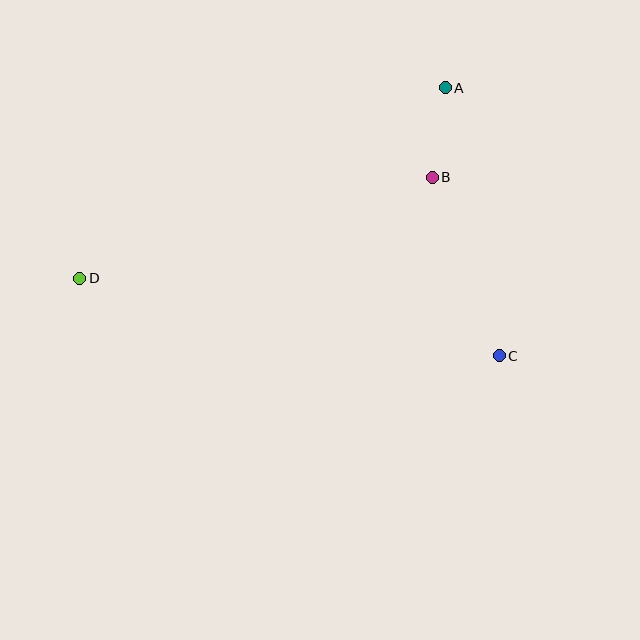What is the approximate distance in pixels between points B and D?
The distance between B and D is approximately 367 pixels.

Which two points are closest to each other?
Points A and B are closest to each other.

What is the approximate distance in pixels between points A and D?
The distance between A and D is approximately 412 pixels.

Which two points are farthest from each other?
Points C and D are farthest from each other.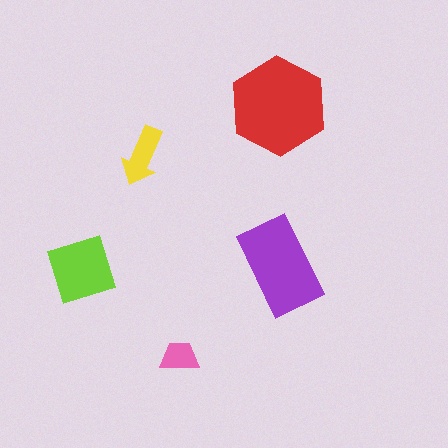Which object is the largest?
The red hexagon.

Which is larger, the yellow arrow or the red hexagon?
The red hexagon.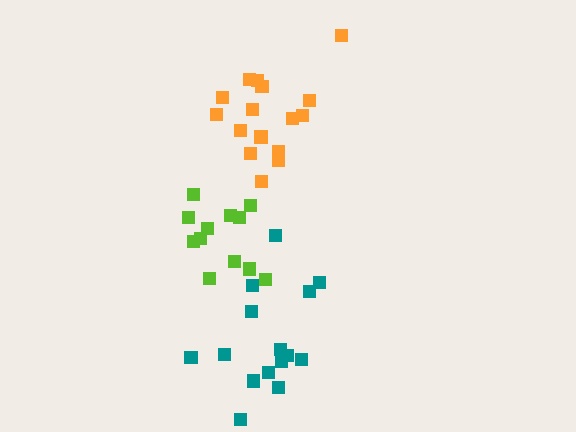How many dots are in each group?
Group 1: 15 dots, Group 2: 17 dots, Group 3: 12 dots (44 total).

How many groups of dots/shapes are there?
There are 3 groups.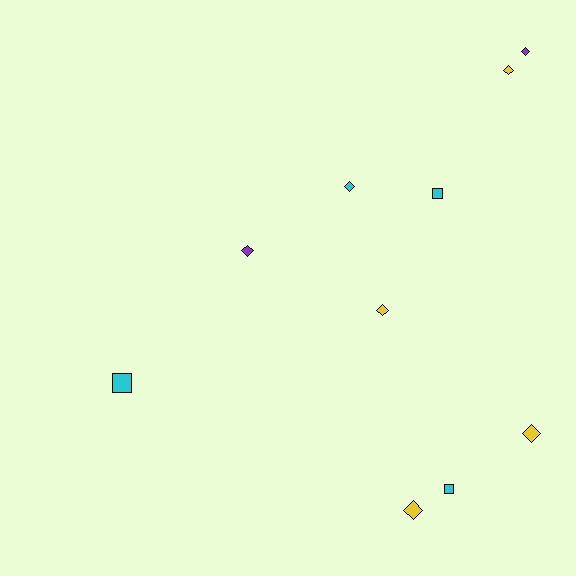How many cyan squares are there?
There are 3 cyan squares.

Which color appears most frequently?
Cyan, with 4 objects.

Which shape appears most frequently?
Diamond, with 7 objects.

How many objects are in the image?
There are 10 objects.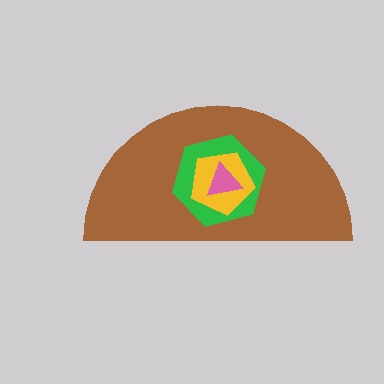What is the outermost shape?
The brown semicircle.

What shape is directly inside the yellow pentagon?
The pink triangle.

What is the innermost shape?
The pink triangle.